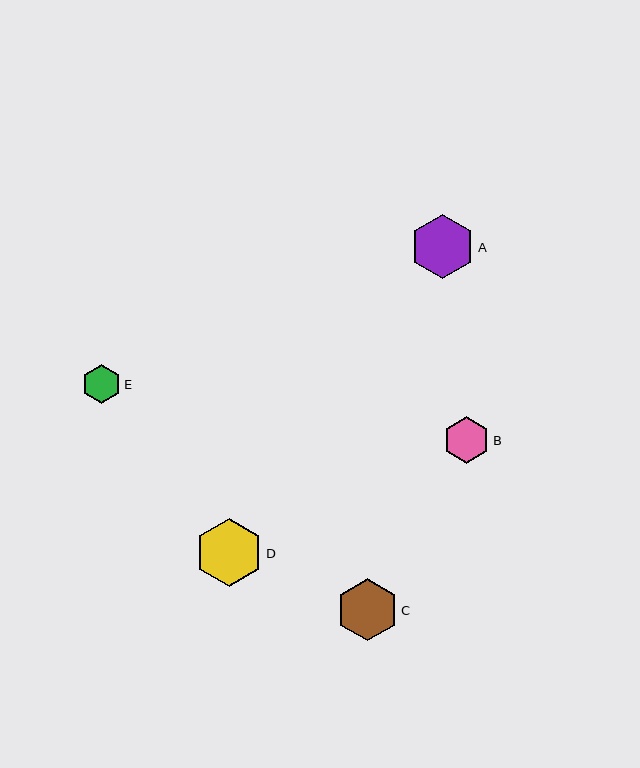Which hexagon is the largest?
Hexagon D is the largest with a size of approximately 68 pixels.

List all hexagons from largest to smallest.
From largest to smallest: D, A, C, B, E.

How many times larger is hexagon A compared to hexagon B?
Hexagon A is approximately 1.4 times the size of hexagon B.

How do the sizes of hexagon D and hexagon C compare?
Hexagon D and hexagon C are approximately the same size.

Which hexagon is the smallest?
Hexagon E is the smallest with a size of approximately 39 pixels.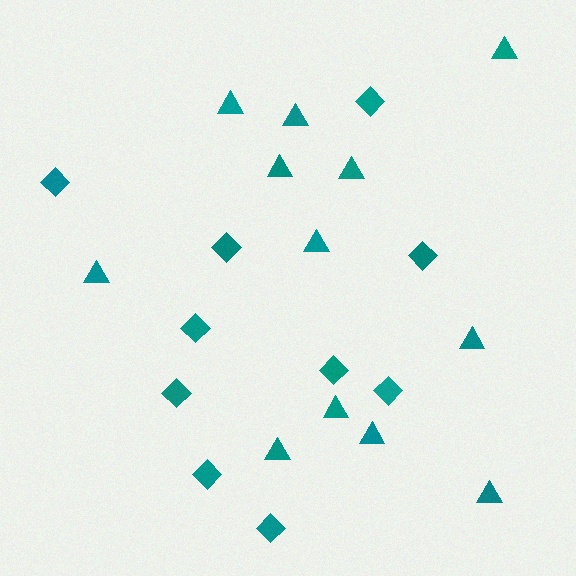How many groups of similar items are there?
There are 2 groups: one group of diamonds (10) and one group of triangles (12).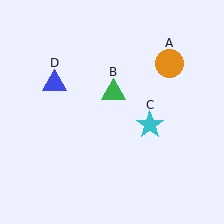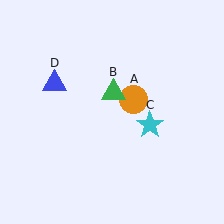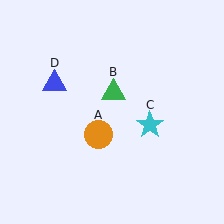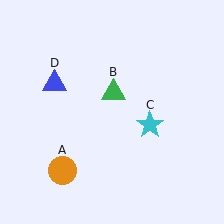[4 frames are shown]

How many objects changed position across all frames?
1 object changed position: orange circle (object A).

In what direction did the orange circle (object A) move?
The orange circle (object A) moved down and to the left.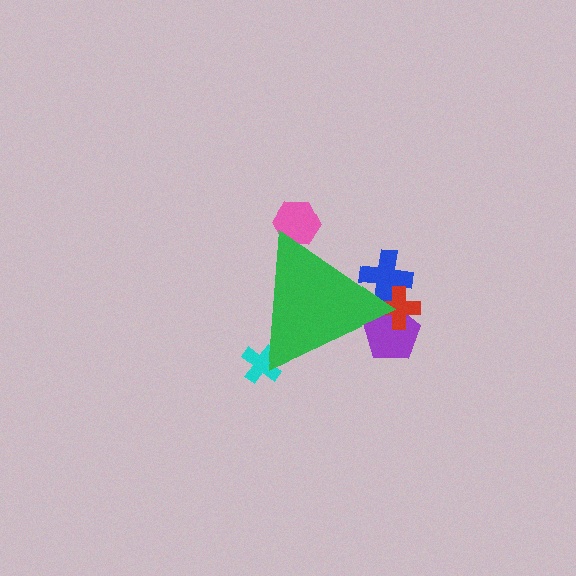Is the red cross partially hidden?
Yes, the red cross is partially hidden behind the green triangle.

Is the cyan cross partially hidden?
Yes, the cyan cross is partially hidden behind the green triangle.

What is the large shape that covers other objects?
A green triangle.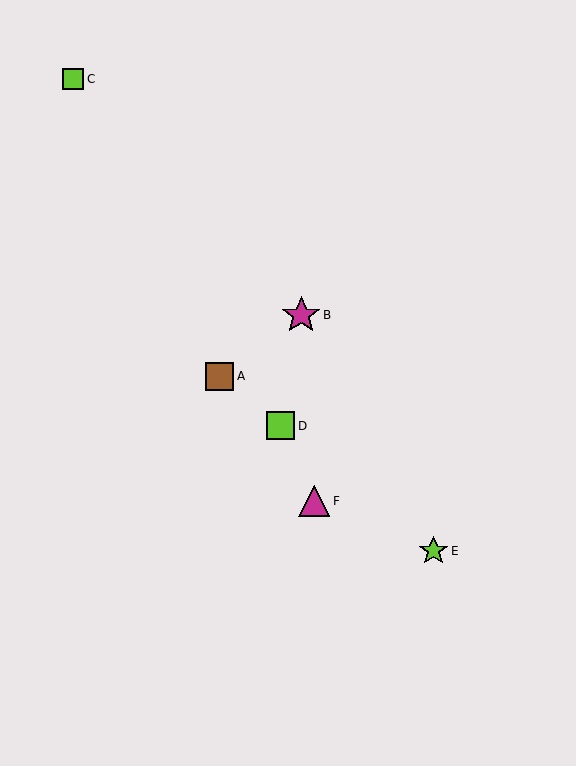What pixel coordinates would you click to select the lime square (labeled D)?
Click at (281, 426) to select the lime square D.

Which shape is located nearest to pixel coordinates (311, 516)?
The magenta triangle (labeled F) at (314, 501) is nearest to that location.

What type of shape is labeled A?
Shape A is a brown square.